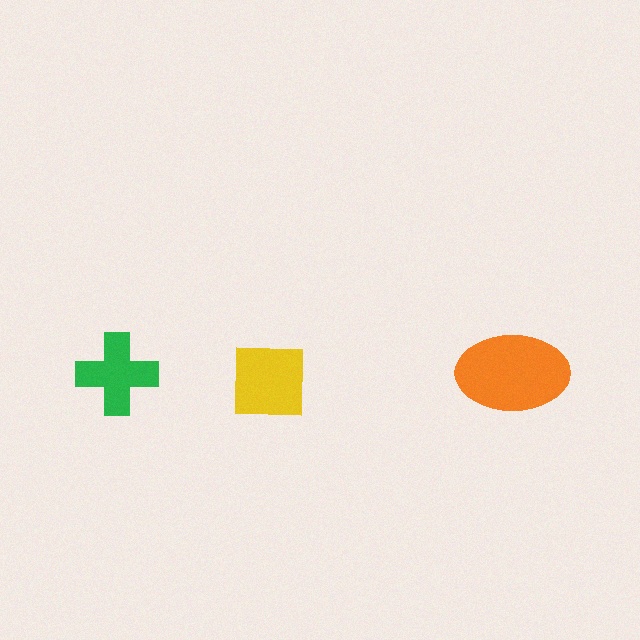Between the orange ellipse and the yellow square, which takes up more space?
The orange ellipse.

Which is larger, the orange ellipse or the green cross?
The orange ellipse.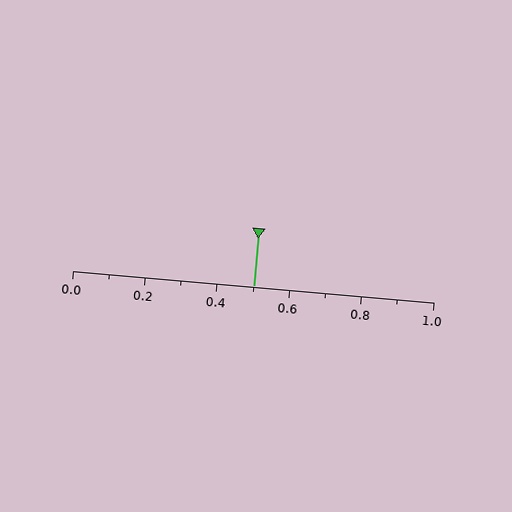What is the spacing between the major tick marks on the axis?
The major ticks are spaced 0.2 apart.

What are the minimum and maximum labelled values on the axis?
The axis runs from 0.0 to 1.0.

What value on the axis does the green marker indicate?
The marker indicates approximately 0.5.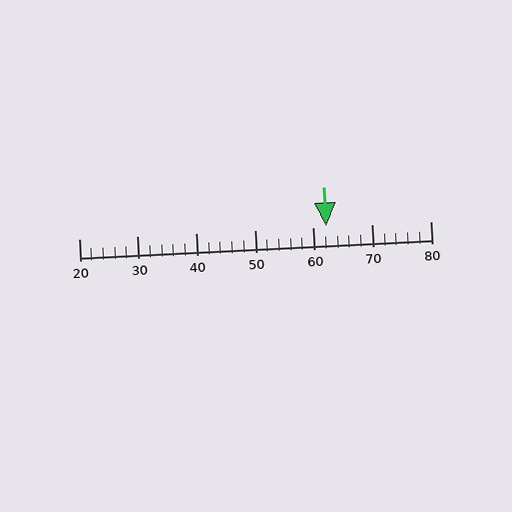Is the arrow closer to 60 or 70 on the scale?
The arrow is closer to 60.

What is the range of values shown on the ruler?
The ruler shows values from 20 to 80.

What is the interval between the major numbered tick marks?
The major tick marks are spaced 10 units apart.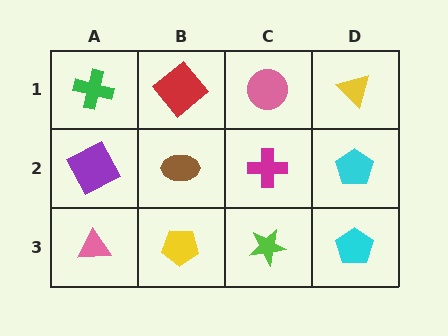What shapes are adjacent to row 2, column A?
A green cross (row 1, column A), a pink triangle (row 3, column A), a brown ellipse (row 2, column B).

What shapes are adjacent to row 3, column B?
A brown ellipse (row 2, column B), a pink triangle (row 3, column A), a lime star (row 3, column C).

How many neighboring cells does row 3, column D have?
2.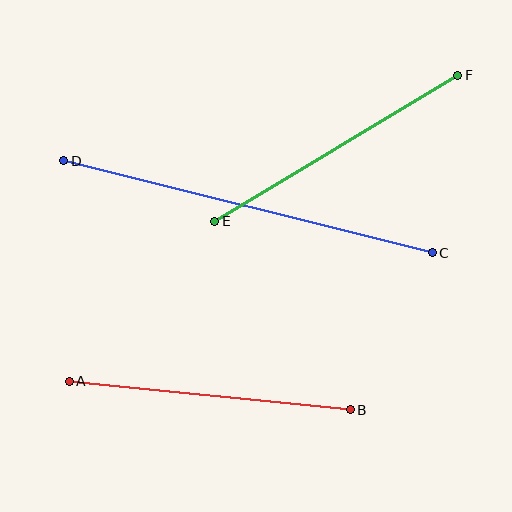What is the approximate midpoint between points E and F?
The midpoint is at approximately (336, 148) pixels.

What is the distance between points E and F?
The distance is approximately 283 pixels.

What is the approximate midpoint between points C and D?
The midpoint is at approximately (248, 207) pixels.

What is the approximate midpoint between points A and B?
The midpoint is at approximately (210, 395) pixels.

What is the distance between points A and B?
The distance is approximately 283 pixels.